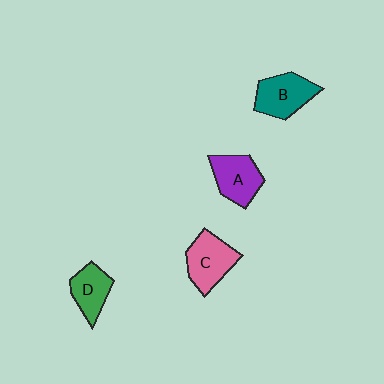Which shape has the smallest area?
Shape D (green).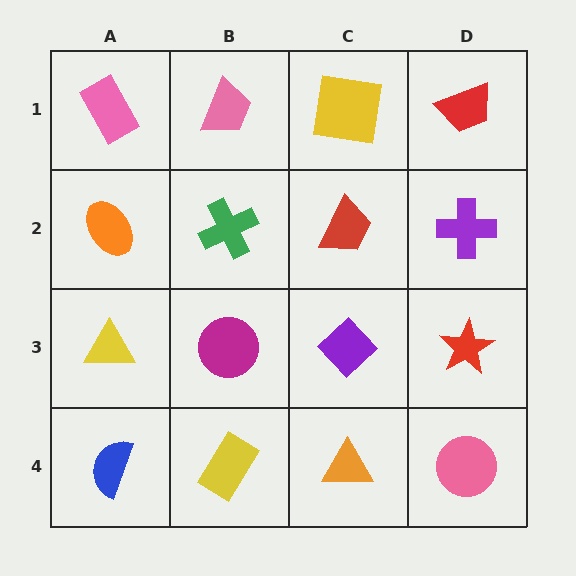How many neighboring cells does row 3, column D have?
3.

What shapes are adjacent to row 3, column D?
A purple cross (row 2, column D), a pink circle (row 4, column D), a purple diamond (row 3, column C).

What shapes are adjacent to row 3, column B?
A green cross (row 2, column B), a yellow rectangle (row 4, column B), a yellow triangle (row 3, column A), a purple diamond (row 3, column C).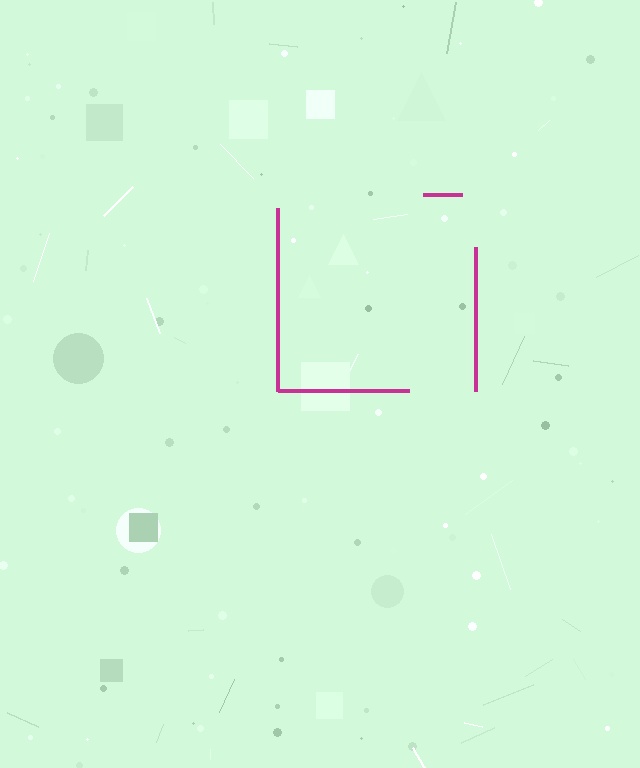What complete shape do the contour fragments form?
The contour fragments form a square.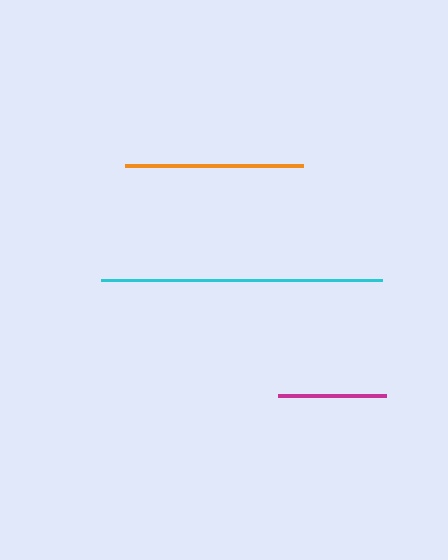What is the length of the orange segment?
The orange segment is approximately 178 pixels long.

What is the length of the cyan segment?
The cyan segment is approximately 281 pixels long.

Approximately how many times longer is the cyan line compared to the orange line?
The cyan line is approximately 1.6 times the length of the orange line.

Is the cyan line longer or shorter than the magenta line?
The cyan line is longer than the magenta line.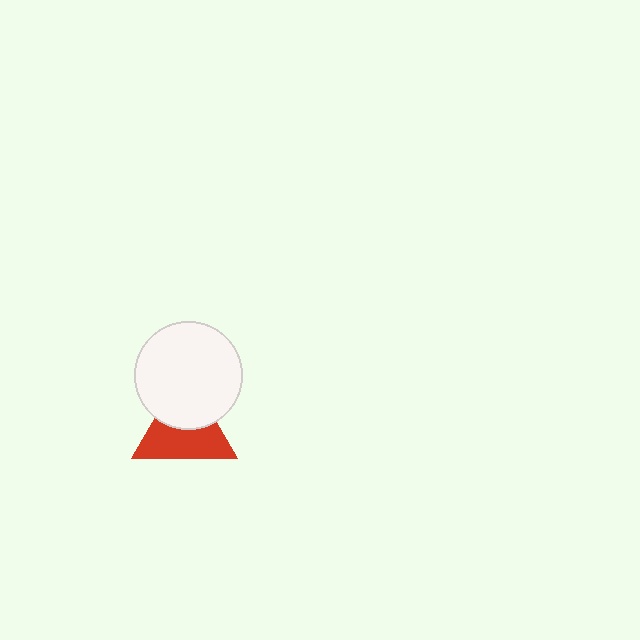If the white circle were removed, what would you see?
You would see the complete red triangle.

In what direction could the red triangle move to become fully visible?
The red triangle could move down. That would shift it out from behind the white circle entirely.